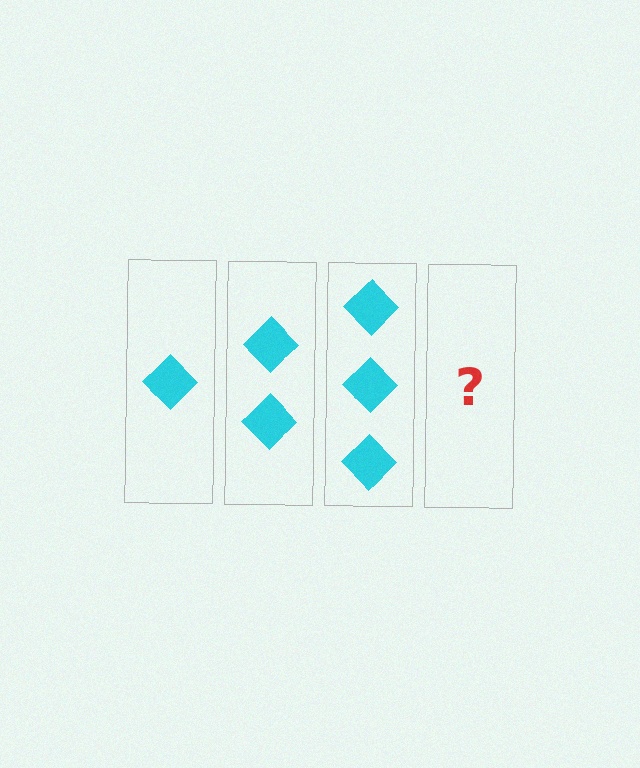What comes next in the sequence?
The next element should be 4 diamonds.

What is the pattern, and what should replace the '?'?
The pattern is that each step adds one more diamond. The '?' should be 4 diamonds.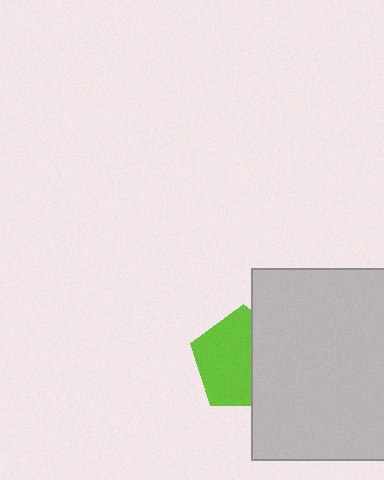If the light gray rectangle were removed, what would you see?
You would see the complete lime pentagon.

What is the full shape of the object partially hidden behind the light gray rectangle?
The partially hidden object is a lime pentagon.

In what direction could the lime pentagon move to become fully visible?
The lime pentagon could move left. That would shift it out from behind the light gray rectangle entirely.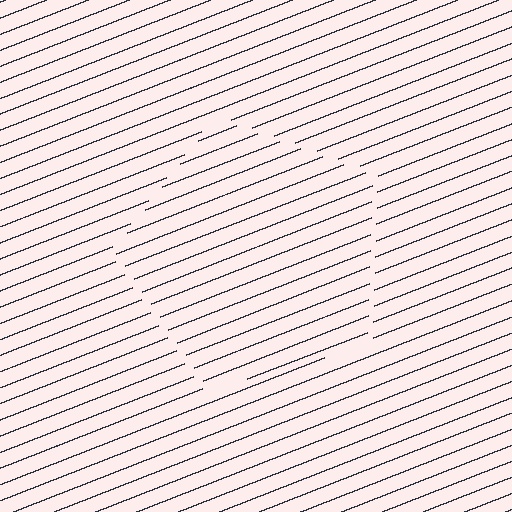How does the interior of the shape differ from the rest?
The interior of the shape contains the same grating, shifted by half a period — the contour is defined by the phase discontinuity where line-ends from the inner and outer gratings abut.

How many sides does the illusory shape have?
5 sides — the line-ends trace a pentagon.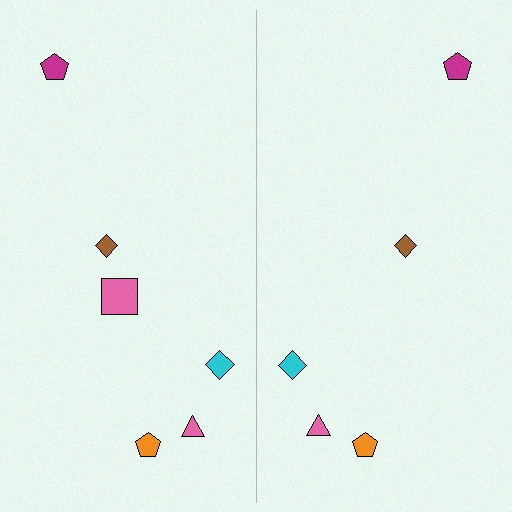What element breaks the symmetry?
A pink square is missing from the right side.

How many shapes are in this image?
There are 11 shapes in this image.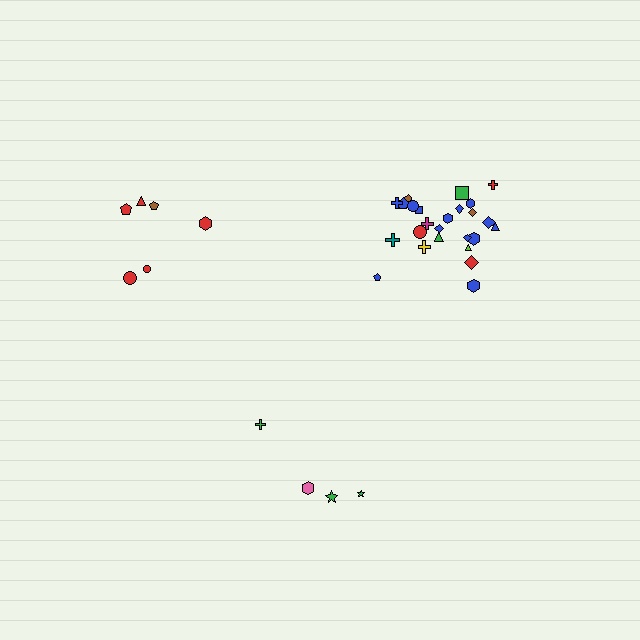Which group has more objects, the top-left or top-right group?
The top-right group.